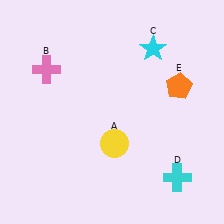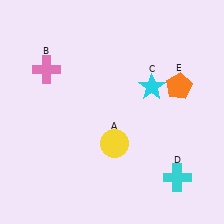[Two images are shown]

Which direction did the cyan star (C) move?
The cyan star (C) moved down.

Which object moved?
The cyan star (C) moved down.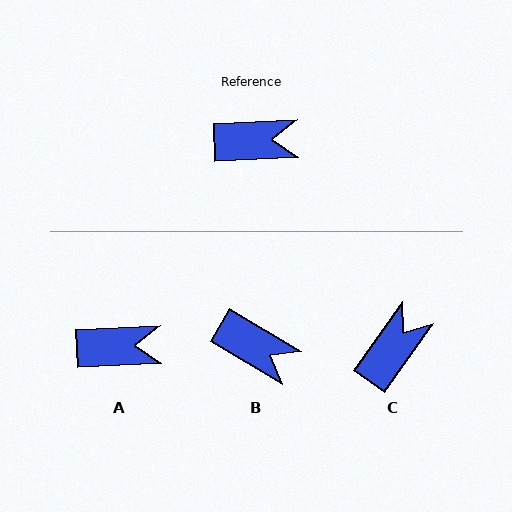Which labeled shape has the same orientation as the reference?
A.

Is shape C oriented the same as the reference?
No, it is off by about 52 degrees.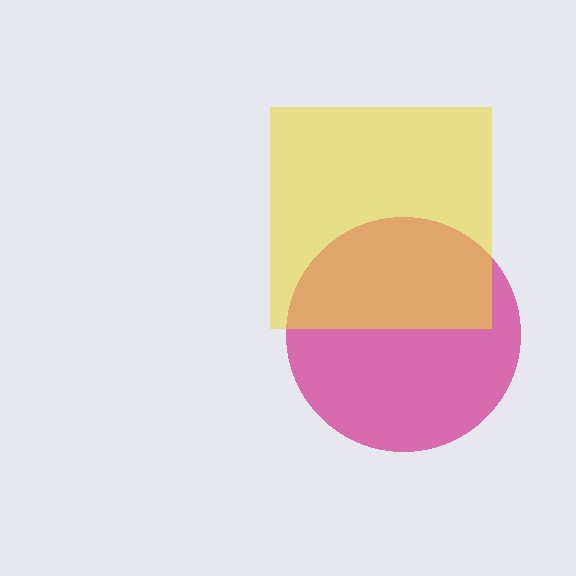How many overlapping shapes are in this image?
There are 2 overlapping shapes in the image.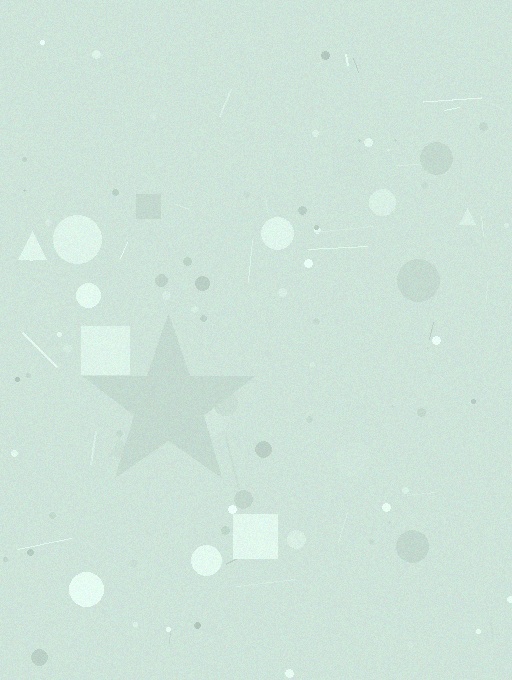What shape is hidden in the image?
A star is hidden in the image.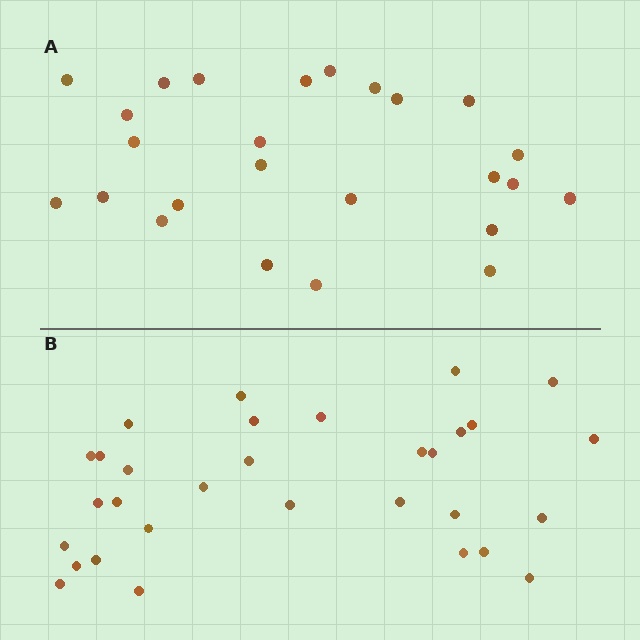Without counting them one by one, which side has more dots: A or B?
Region B (the bottom region) has more dots.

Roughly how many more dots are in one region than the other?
Region B has about 6 more dots than region A.